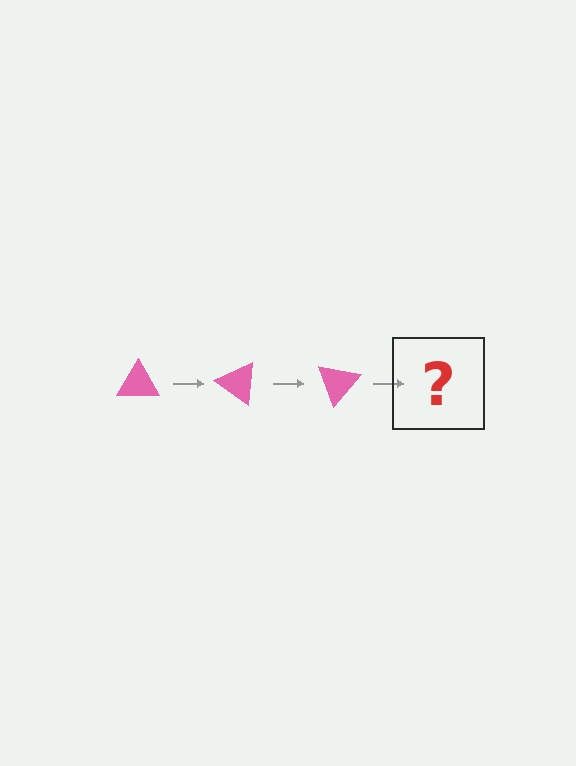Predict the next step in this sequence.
The next step is a pink triangle rotated 105 degrees.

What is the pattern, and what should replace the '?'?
The pattern is that the triangle rotates 35 degrees each step. The '?' should be a pink triangle rotated 105 degrees.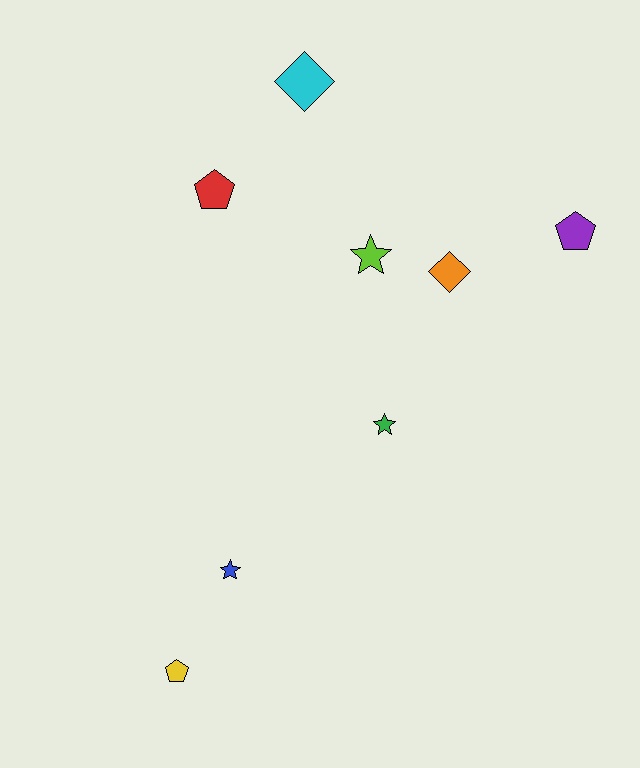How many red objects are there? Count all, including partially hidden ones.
There is 1 red object.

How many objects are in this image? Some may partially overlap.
There are 8 objects.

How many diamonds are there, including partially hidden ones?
There are 2 diamonds.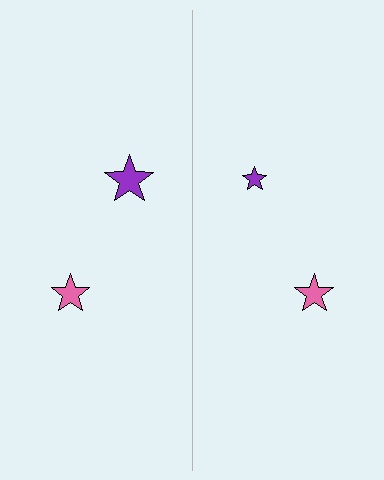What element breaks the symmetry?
The purple star on the right side has a different size than its mirror counterpart.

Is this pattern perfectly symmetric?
No, the pattern is not perfectly symmetric. The purple star on the right side has a different size than its mirror counterpart.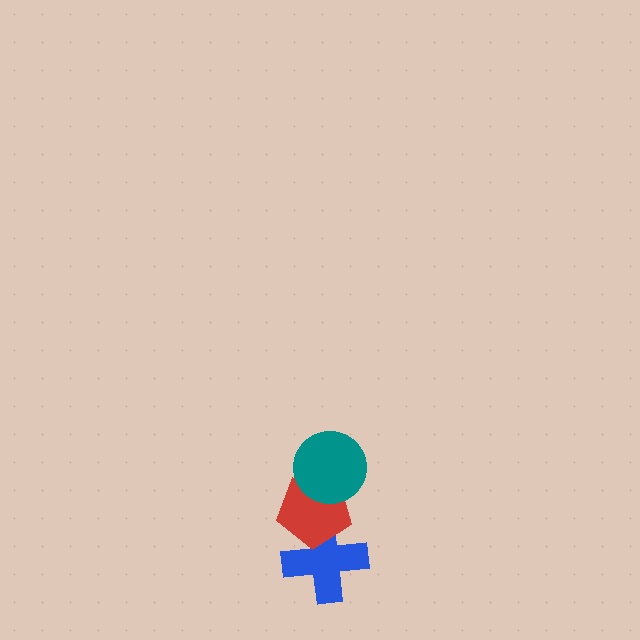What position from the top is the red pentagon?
The red pentagon is 2nd from the top.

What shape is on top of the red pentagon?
The teal circle is on top of the red pentagon.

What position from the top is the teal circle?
The teal circle is 1st from the top.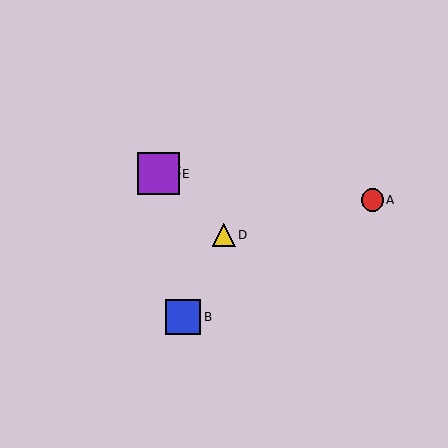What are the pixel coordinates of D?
Object D is at (224, 235).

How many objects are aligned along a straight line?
3 objects (C, D, E) are aligned along a straight line.